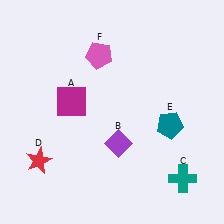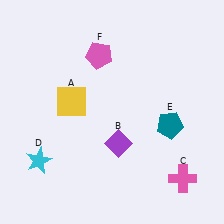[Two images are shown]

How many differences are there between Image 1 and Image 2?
There are 3 differences between the two images.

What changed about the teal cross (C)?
In Image 1, C is teal. In Image 2, it changed to pink.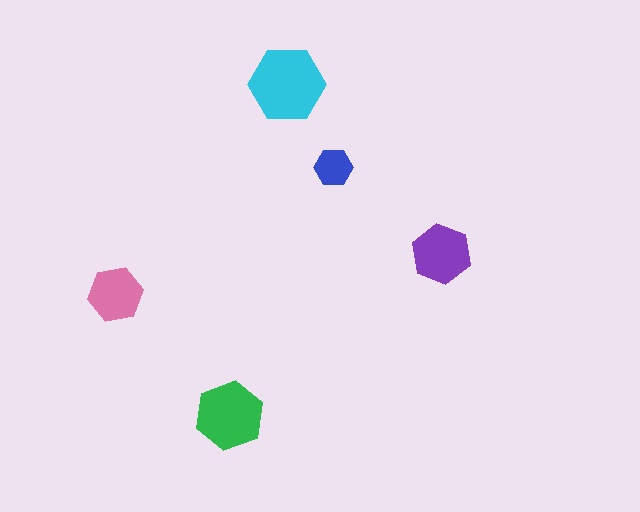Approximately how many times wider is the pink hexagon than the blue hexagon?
About 1.5 times wider.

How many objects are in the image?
There are 5 objects in the image.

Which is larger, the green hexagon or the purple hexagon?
The green one.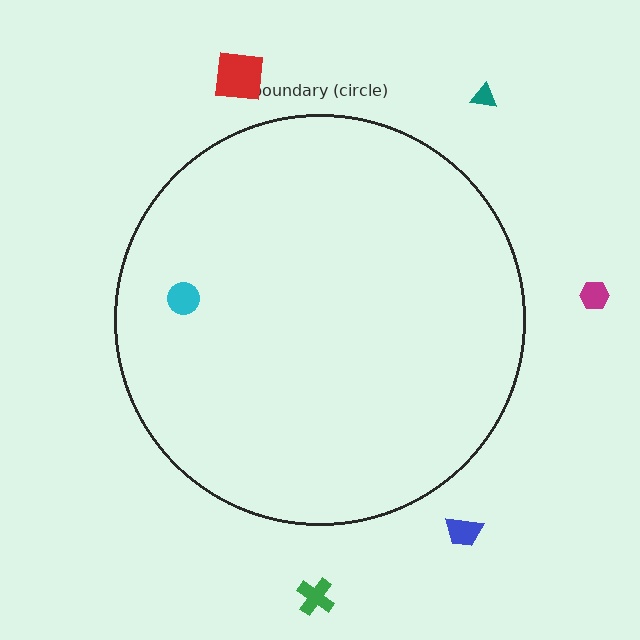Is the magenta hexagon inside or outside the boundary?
Outside.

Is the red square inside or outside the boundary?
Outside.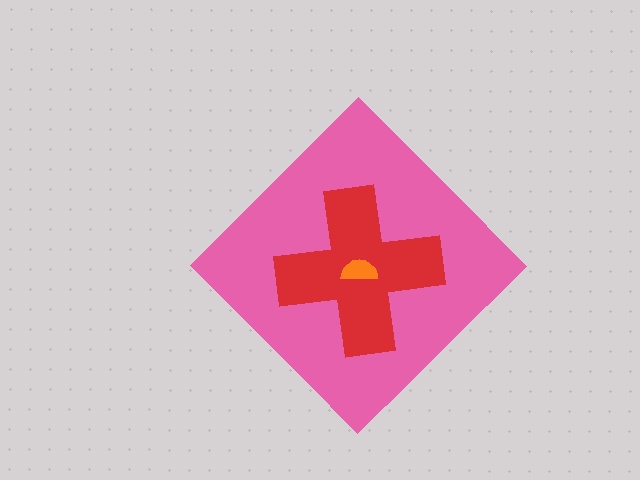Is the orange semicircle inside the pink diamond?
Yes.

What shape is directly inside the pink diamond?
The red cross.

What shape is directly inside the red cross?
The orange semicircle.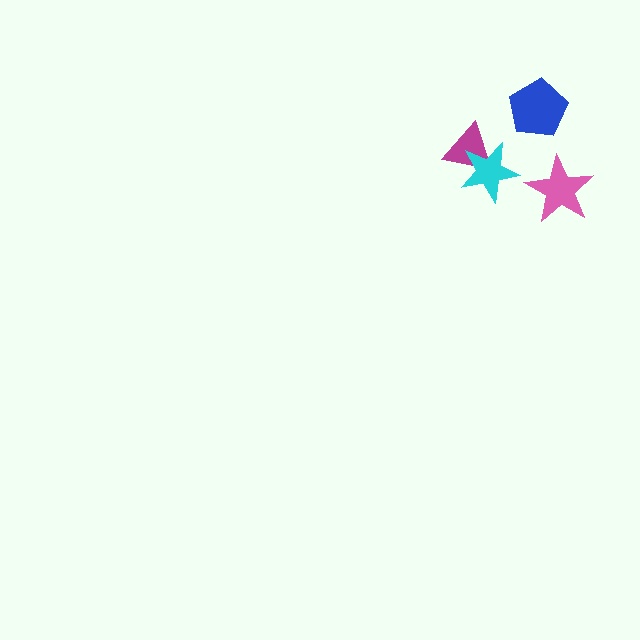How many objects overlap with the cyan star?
1 object overlaps with the cyan star.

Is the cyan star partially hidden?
No, no other shape covers it.